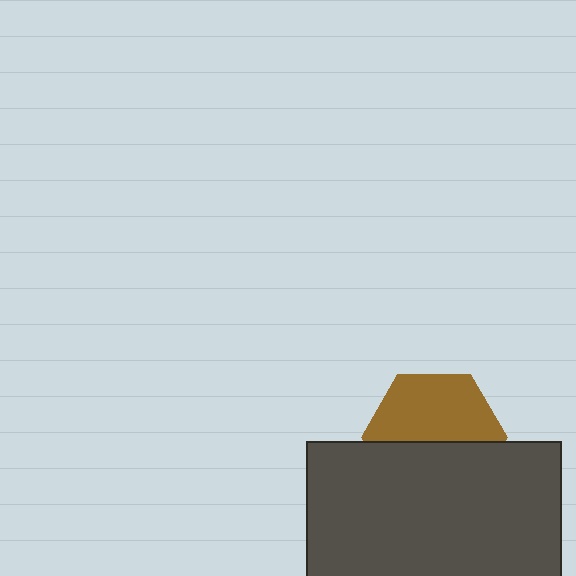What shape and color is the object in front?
The object in front is a dark gray rectangle.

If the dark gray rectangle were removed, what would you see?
You would see the complete brown hexagon.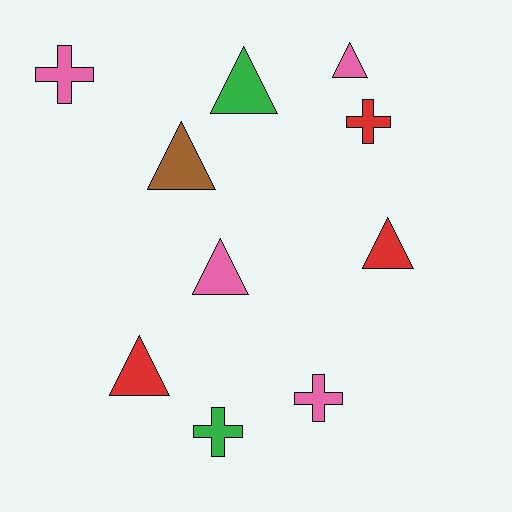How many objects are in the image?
There are 10 objects.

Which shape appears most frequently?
Triangle, with 6 objects.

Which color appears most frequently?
Pink, with 4 objects.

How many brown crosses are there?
There are no brown crosses.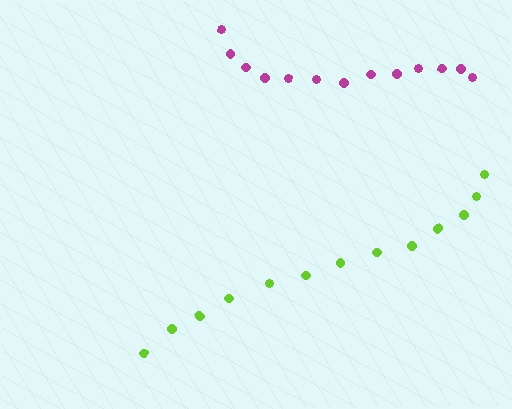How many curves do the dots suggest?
There are 2 distinct paths.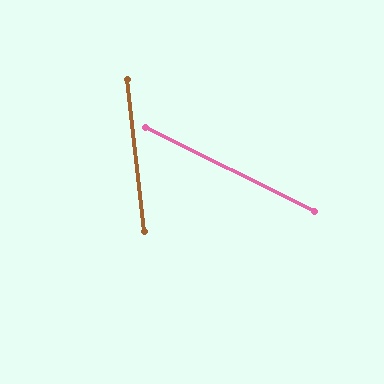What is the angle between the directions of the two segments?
Approximately 58 degrees.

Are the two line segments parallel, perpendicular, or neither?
Neither parallel nor perpendicular — they differ by about 58°.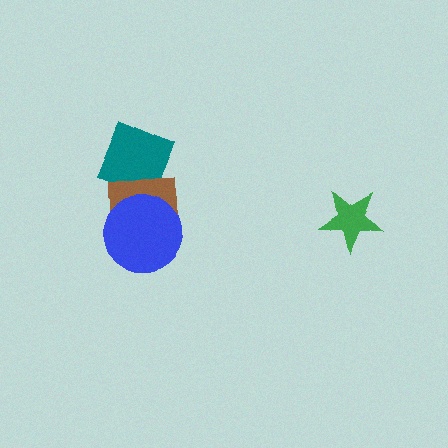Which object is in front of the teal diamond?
The brown square is in front of the teal diamond.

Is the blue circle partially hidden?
No, no other shape covers it.